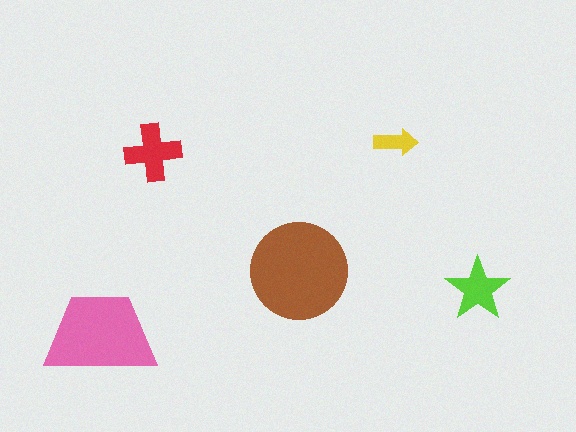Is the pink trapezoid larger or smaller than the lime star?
Larger.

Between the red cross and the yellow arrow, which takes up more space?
The red cross.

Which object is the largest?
The brown circle.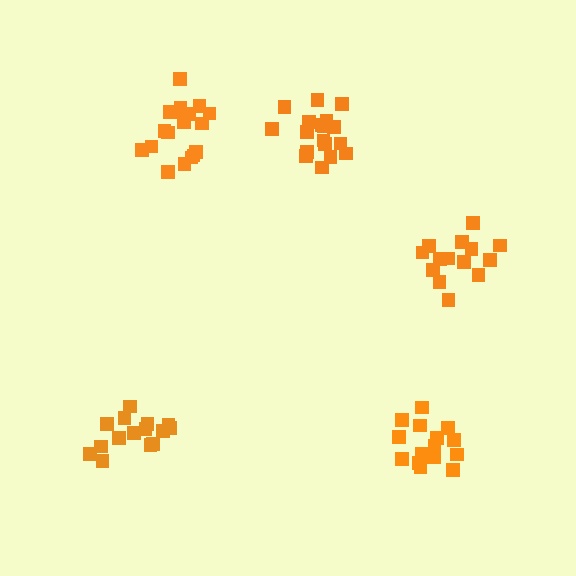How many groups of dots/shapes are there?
There are 5 groups.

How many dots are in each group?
Group 1: 17 dots, Group 2: 18 dots, Group 3: 14 dots, Group 4: 15 dots, Group 5: 15 dots (79 total).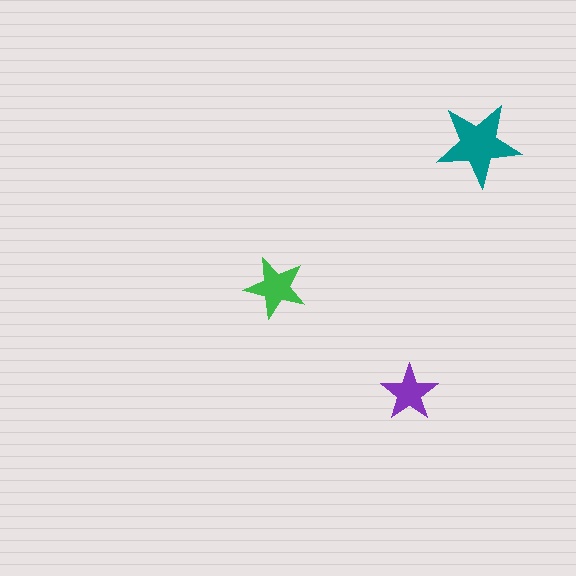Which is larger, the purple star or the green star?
The green one.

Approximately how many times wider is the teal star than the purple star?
About 1.5 times wider.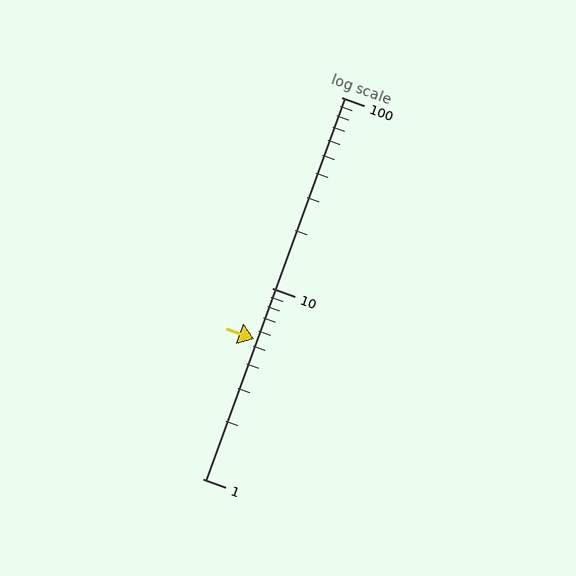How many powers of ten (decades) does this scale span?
The scale spans 2 decades, from 1 to 100.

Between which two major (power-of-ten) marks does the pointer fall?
The pointer is between 1 and 10.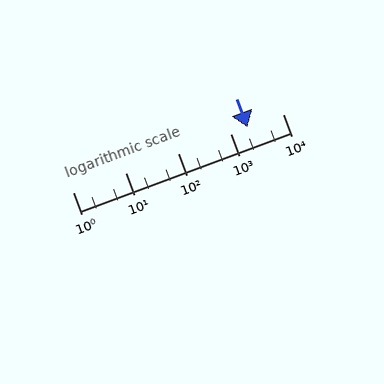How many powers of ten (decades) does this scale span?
The scale spans 4 decades, from 1 to 10000.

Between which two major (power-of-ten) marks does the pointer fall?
The pointer is between 1000 and 10000.